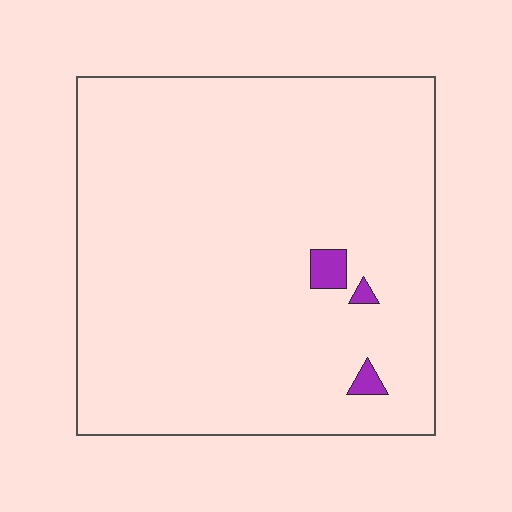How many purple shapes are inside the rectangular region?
3.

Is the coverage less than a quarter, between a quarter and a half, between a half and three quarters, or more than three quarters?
Less than a quarter.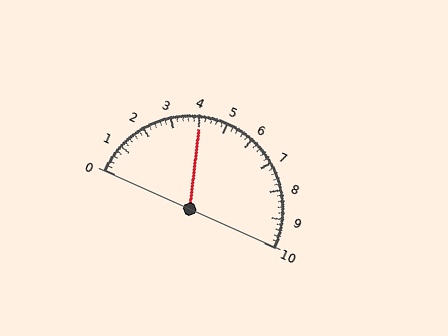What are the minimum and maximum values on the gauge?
The gauge ranges from 0 to 10.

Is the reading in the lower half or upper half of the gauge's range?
The reading is in the lower half of the range (0 to 10).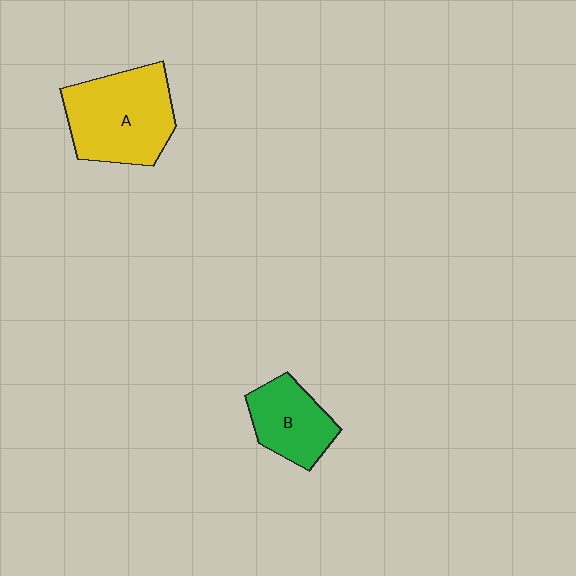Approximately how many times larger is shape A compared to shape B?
Approximately 1.6 times.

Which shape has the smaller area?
Shape B (green).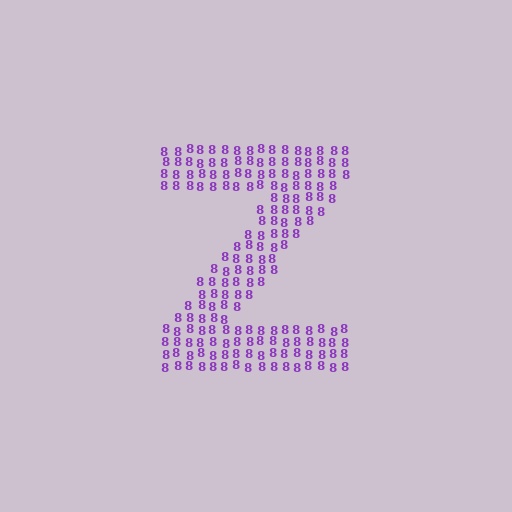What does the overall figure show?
The overall figure shows the letter Z.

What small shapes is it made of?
It is made of small digit 8's.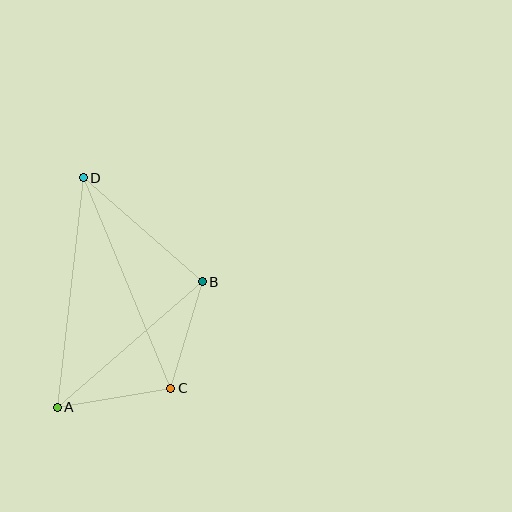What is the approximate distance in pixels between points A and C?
The distance between A and C is approximately 115 pixels.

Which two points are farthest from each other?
Points A and D are farthest from each other.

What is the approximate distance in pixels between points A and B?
The distance between A and B is approximately 192 pixels.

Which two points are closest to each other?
Points B and C are closest to each other.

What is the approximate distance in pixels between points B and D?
The distance between B and D is approximately 158 pixels.